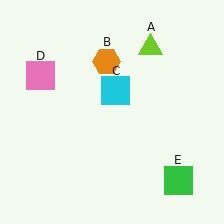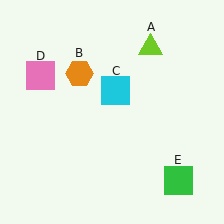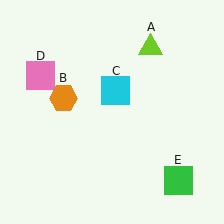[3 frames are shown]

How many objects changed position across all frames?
1 object changed position: orange hexagon (object B).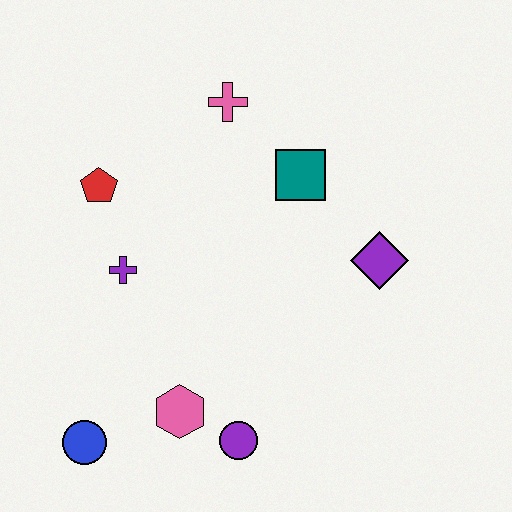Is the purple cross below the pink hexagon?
No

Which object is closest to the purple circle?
The pink hexagon is closest to the purple circle.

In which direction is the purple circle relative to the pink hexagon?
The purple circle is to the right of the pink hexagon.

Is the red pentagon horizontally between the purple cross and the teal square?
No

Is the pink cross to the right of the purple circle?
No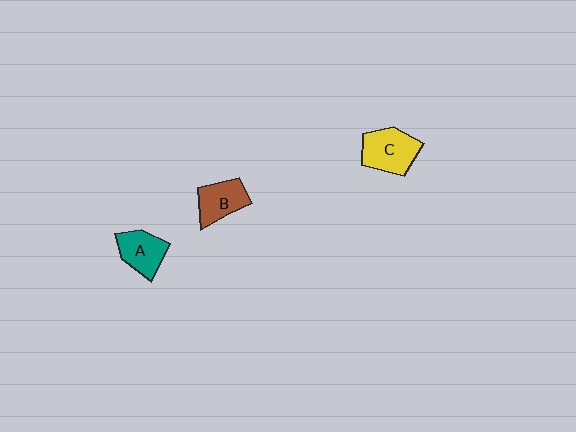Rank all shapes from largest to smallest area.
From largest to smallest: C (yellow), B (brown), A (teal).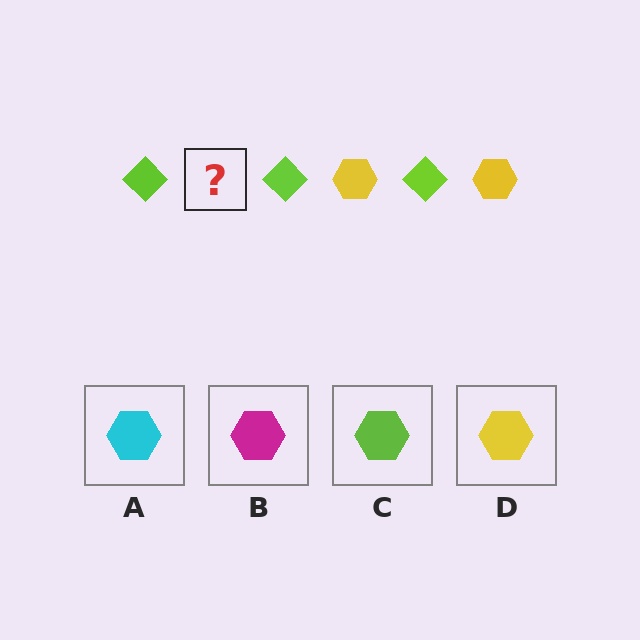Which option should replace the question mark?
Option D.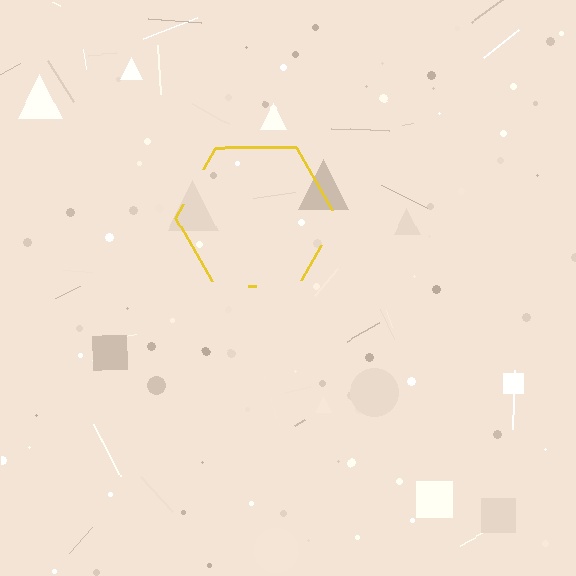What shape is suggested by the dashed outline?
The dashed outline suggests a hexagon.